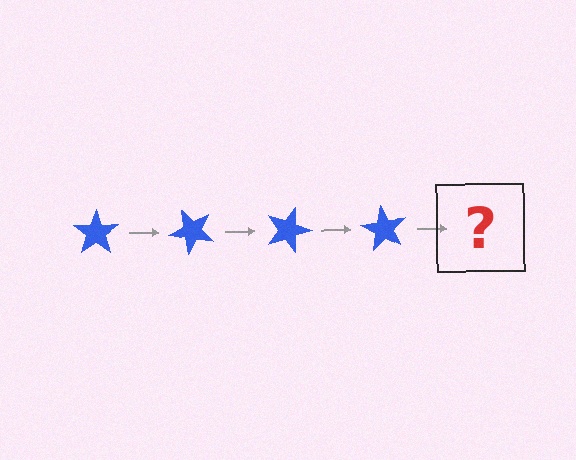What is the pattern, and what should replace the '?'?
The pattern is that the star rotates 45 degrees each step. The '?' should be a blue star rotated 180 degrees.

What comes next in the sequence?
The next element should be a blue star rotated 180 degrees.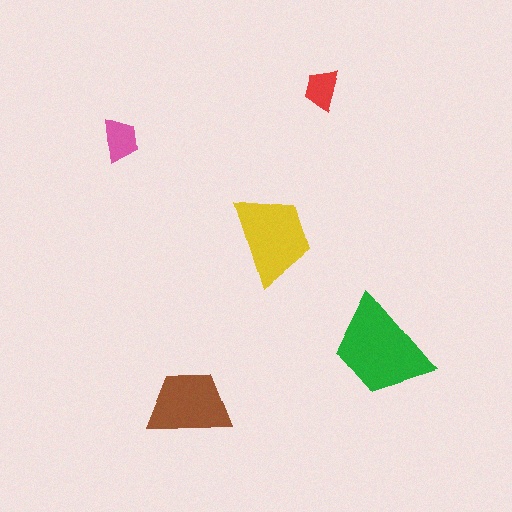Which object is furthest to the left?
The pink trapezoid is leftmost.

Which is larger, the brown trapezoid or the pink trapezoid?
The brown one.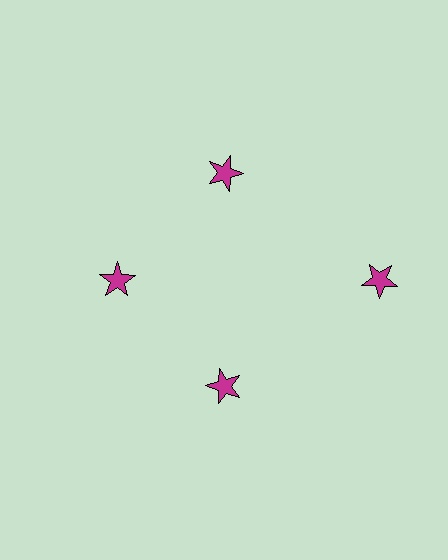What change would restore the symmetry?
The symmetry would be restored by moving it inward, back onto the ring so that all 4 stars sit at equal angles and equal distance from the center.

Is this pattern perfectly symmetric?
No. The 4 magenta stars are arranged in a ring, but one element near the 3 o'clock position is pushed outward from the center, breaking the 4-fold rotational symmetry.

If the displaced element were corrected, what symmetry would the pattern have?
It would have 4-fold rotational symmetry — the pattern would map onto itself every 90 degrees.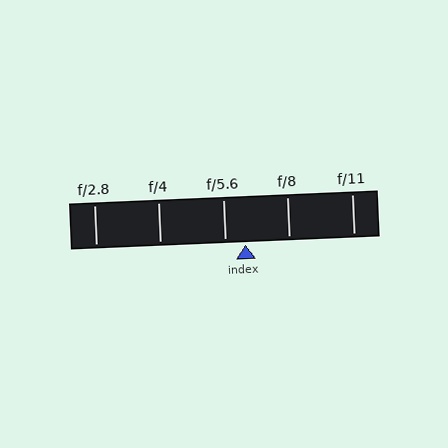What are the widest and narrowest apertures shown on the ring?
The widest aperture shown is f/2.8 and the narrowest is f/11.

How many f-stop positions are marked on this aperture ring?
There are 5 f-stop positions marked.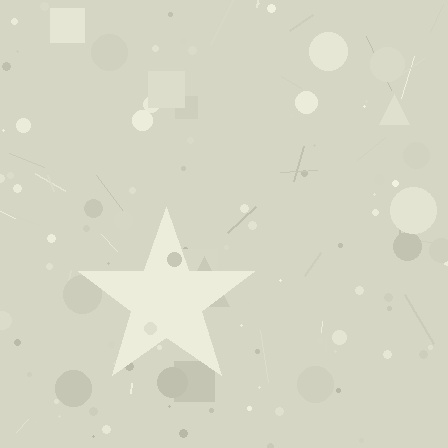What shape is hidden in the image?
A star is hidden in the image.